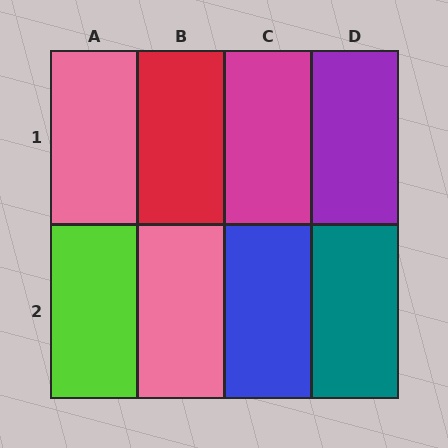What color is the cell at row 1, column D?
Purple.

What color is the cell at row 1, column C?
Magenta.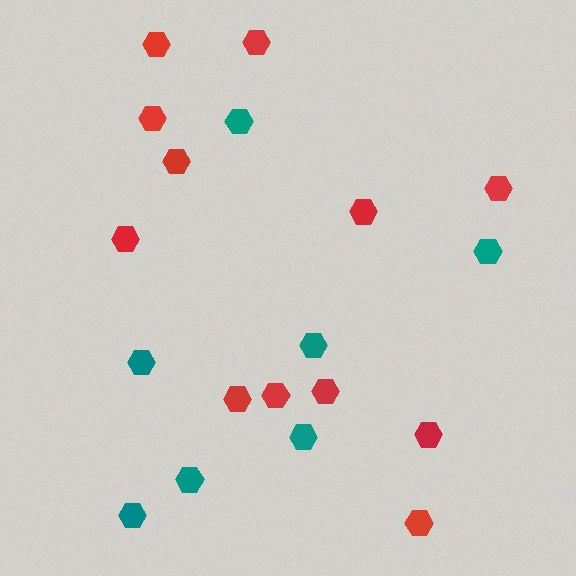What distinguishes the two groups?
There are 2 groups: one group of teal hexagons (7) and one group of red hexagons (12).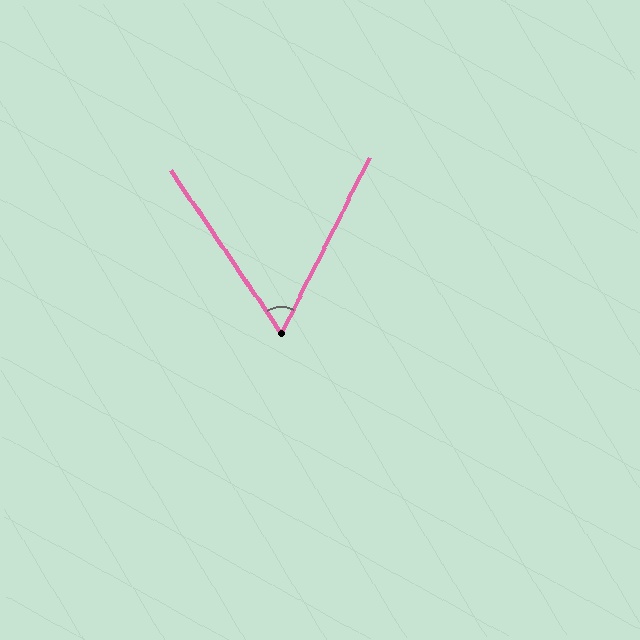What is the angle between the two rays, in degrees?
Approximately 61 degrees.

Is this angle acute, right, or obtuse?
It is acute.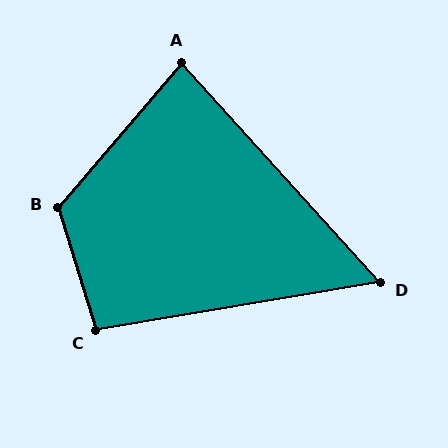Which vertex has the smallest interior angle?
D, at approximately 57 degrees.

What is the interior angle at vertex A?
Approximately 83 degrees (acute).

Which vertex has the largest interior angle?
B, at approximately 123 degrees.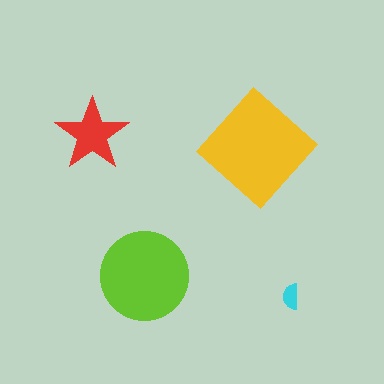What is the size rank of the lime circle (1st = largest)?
2nd.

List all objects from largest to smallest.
The yellow diamond, the lime circle, the red star, the cyan semicircle.